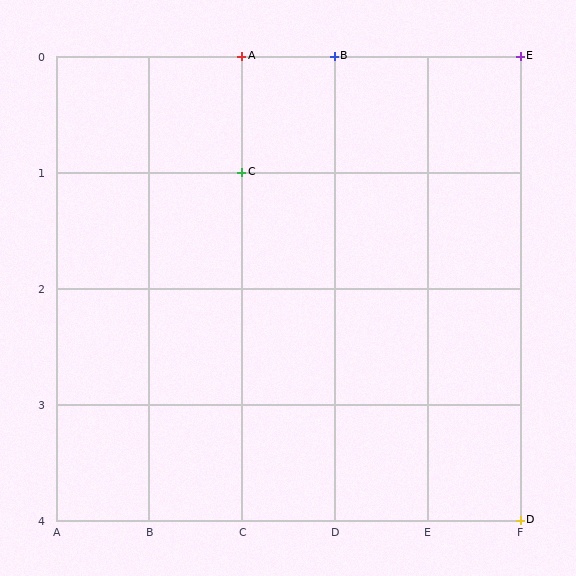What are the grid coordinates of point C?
Point C is at grid coordinates (C, 1).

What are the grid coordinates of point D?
Point D is at grid coordinates (F, 4).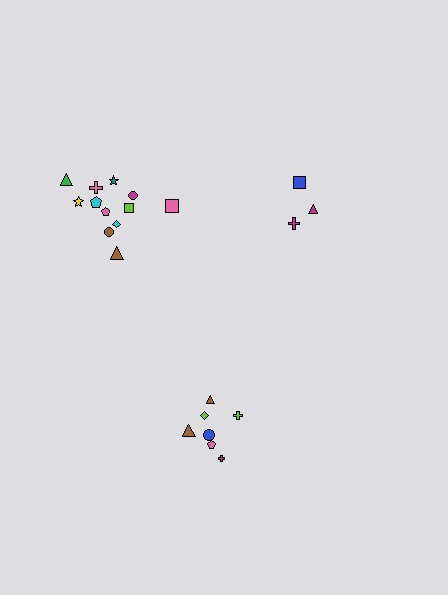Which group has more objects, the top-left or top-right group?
The top-left group.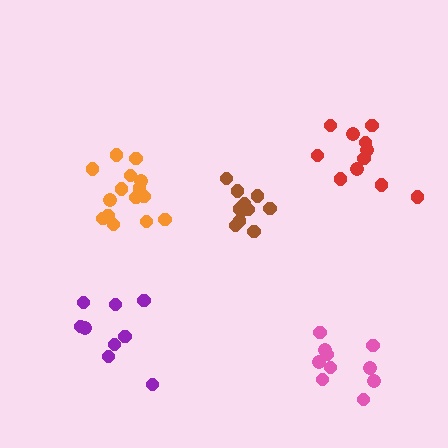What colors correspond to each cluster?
The clusters are colored: brown, orange, red, pink, purple.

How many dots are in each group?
Group 1: 11 dots, Group 2: 15 dots, Group 3: 11 dots, Group 4: 10 dots, Group 5: 9 dots (56 total).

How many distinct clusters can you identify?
There are 5 distinct clusters.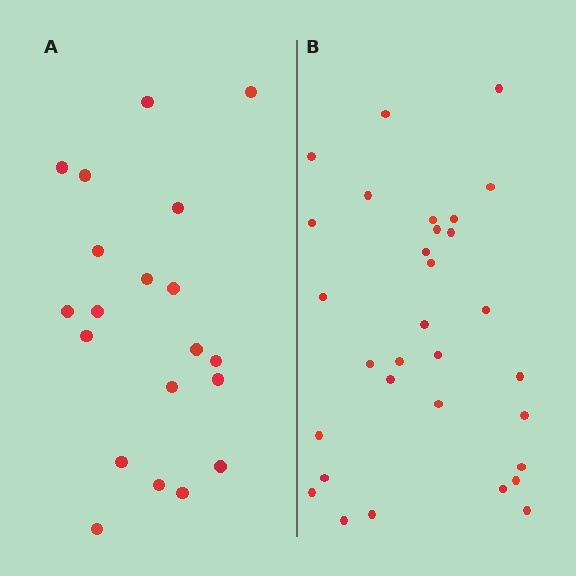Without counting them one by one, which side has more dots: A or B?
Region B (the right region) has more dots.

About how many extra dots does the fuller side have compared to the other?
Region B has roughly 12 or so more dots than region A.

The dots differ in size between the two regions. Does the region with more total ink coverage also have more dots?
No. Region A has more total ink coverage because its dots are larger, but region B actually contains more individual dots. Total area can be misleading — the number of items is what matters here.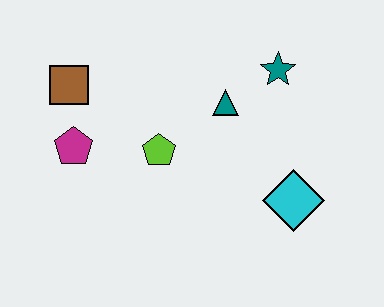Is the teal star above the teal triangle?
Yes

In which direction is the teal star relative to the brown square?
The teal star is to the right of the brown square.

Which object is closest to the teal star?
The teal triangle is closest to the teal star.